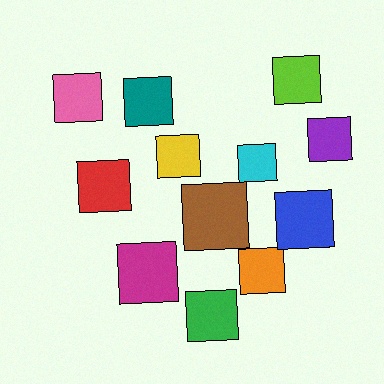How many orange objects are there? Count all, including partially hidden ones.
There is 1 orange object.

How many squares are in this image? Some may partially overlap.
There are 12 squares.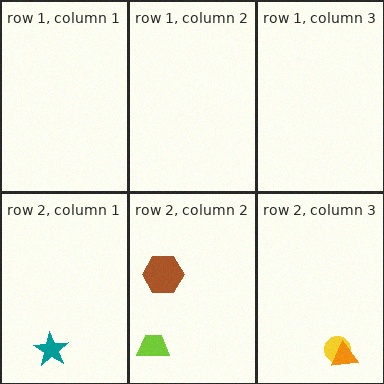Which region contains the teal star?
The row 2, column 1 region.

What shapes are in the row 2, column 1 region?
The teal star.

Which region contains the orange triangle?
The row 2, column 3 region.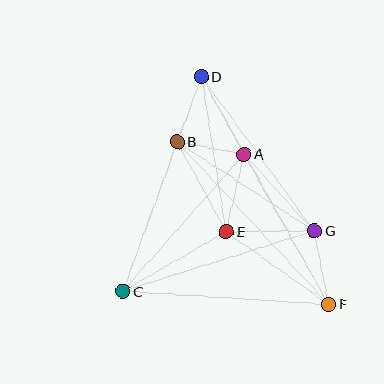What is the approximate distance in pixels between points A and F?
The distance between A and F is approximately 172 pixels.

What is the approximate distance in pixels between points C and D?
The distance between C and D is approximately 228 pixels.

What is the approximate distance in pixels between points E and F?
The distance between E and F is approximately 125 pixels.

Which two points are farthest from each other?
Points D and F are farthest from each other.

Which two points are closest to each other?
Points A and B are closest to each other.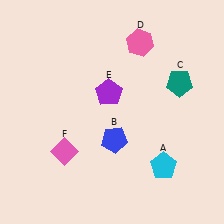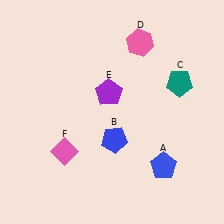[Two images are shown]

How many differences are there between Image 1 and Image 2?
There is 1 difference between the two images.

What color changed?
The pentagon (A) changed from cyan in Image 1 to blue in Image 2.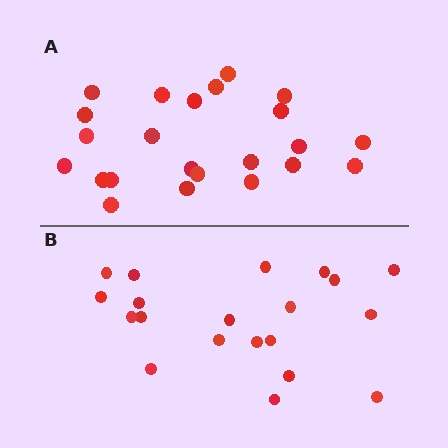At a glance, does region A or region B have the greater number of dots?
Region A (the top region) has more dots.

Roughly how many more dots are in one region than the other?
Region A has just a few more — roughly 2 or 3 more dots than region B.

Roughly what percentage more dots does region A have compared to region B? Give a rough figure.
About 15% more.